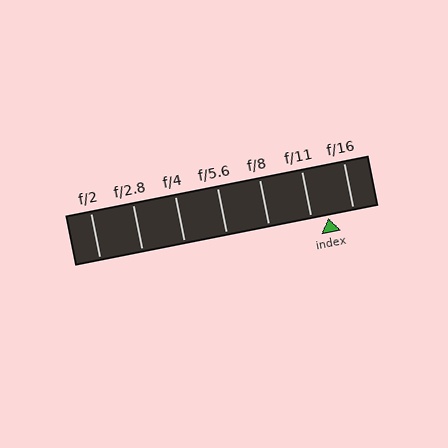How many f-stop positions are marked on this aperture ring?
There are 7 f-stop positions marked.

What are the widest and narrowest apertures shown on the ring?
The widest aperture shown is f/2 and the narrowest is f/16.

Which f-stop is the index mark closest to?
The index mark is closest to f/11.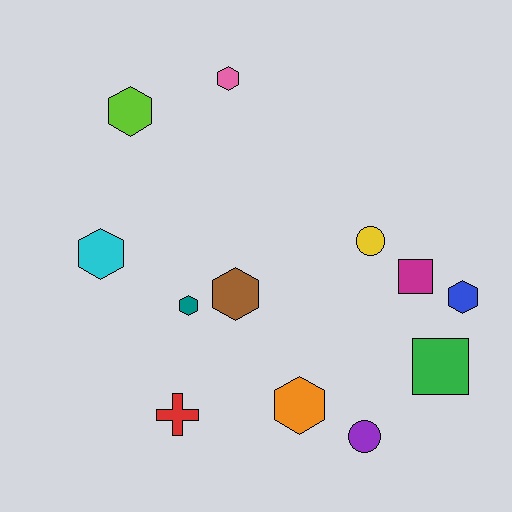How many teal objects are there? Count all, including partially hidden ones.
There is 1 teal object.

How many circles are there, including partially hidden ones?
There are 2 circles.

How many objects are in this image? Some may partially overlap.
There are 12 objects.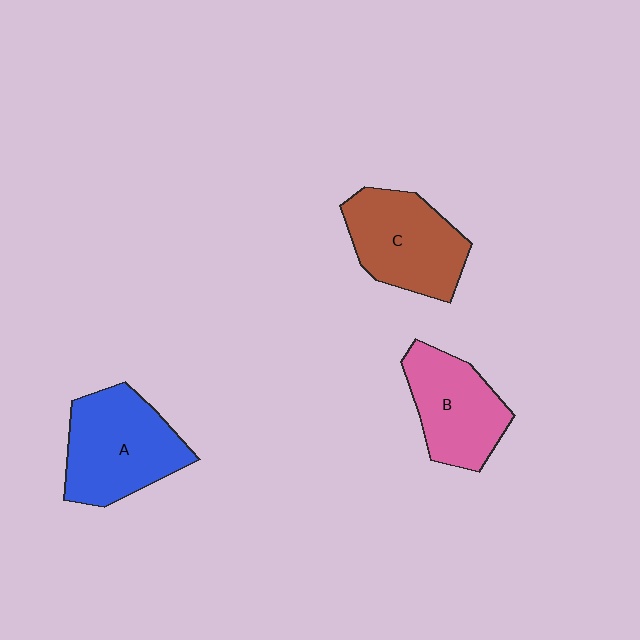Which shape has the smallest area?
Shape B (pink).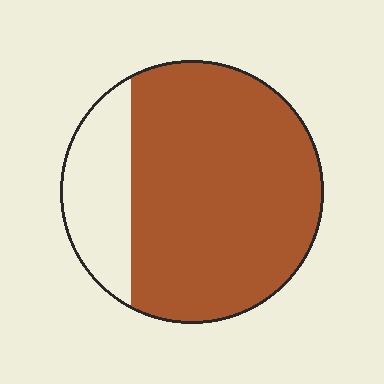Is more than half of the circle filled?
Yes.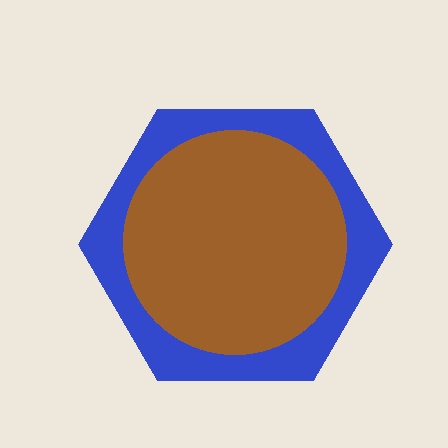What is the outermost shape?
The blue hexagon.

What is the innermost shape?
The brown circle.